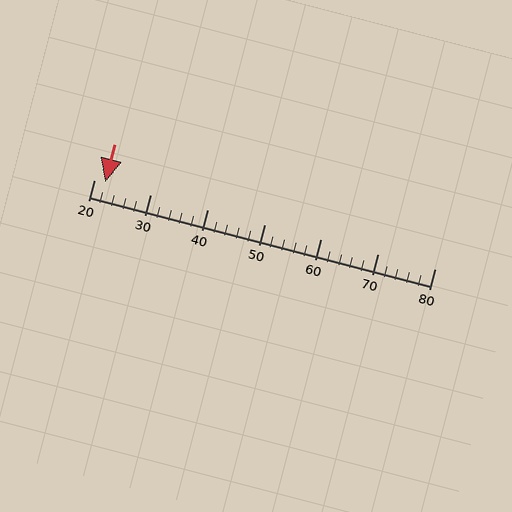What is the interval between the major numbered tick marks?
The major tick marks are spaced 10 units apart.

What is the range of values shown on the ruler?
The ruler shows values from 20 to 80.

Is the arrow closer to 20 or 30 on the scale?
The arrow is closer to 20.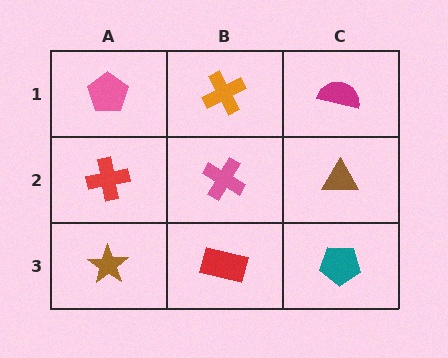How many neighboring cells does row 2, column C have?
3.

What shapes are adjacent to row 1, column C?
A brown triangle (row 2, column C), an orange cross (row 1, column B).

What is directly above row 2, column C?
A magenta semicircle.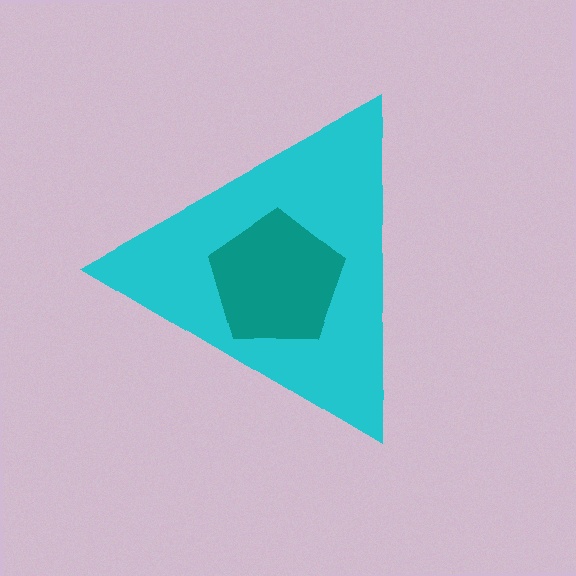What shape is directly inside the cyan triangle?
The teal pentagon.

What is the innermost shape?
The teal pentagon.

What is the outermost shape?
The cyan triangle.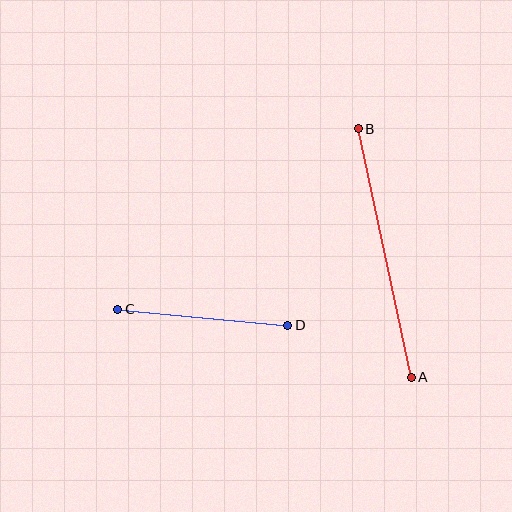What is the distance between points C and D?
The distance is approximately 171 pixels.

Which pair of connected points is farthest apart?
Points A and B are farthest apart.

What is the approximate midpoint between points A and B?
The midpoint is at approximately (385, 253) pixels.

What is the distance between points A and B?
The distance is approximately 254 pixels.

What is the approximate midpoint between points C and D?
The midpoint is at approximately (203, 317) pixels.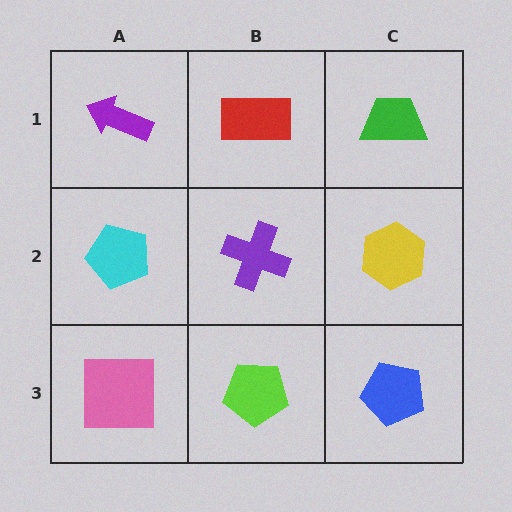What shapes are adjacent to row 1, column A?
A cyan pentagon (row 2, column A), a red rectangle (row 1, column B).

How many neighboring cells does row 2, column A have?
3.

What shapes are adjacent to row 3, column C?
A yellow hexagon (row 2, column C), a lime pentagon (row 3, column B).